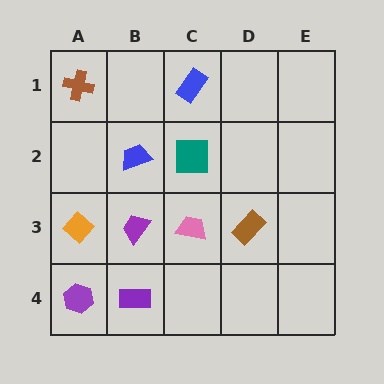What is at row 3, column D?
A brown rectangle.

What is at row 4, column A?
A purple hexagon.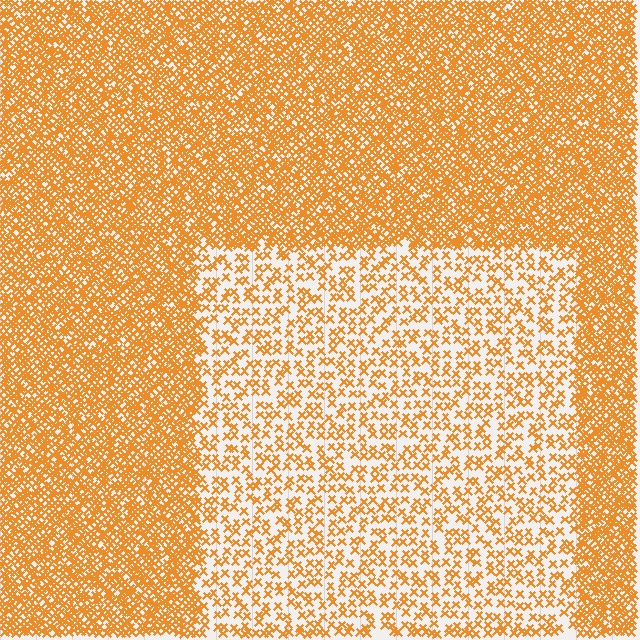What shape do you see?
I see a rectangle.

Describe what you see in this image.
The image contains small orange elements arranged at two different densities. A rectangle-shaped region is visible where the elements are less densely packed than the surrounding area.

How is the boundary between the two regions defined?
The boundary is defined by a change in element density (approximately 2.6x ratio). All elements are the same color, size, and shape.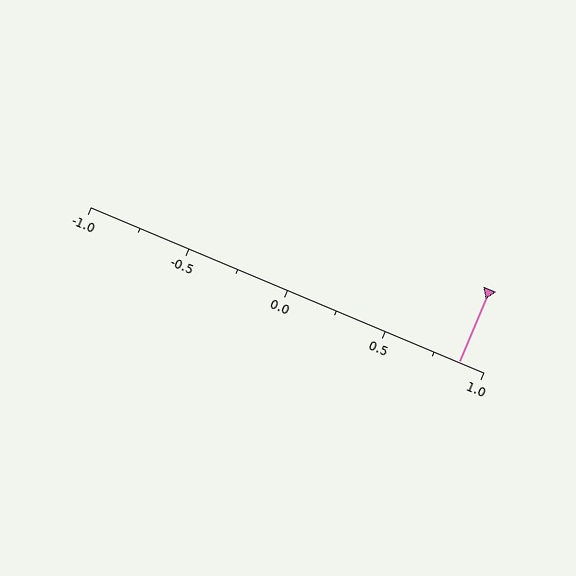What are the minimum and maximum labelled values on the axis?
The axis runs from -1.0 to 1.0.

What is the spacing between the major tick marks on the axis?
The major ticks are spaced 0.5 apart.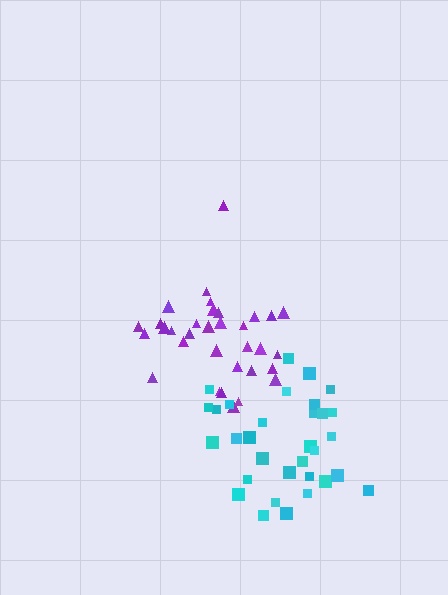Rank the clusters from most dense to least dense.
purple, cyan.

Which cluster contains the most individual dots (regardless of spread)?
Purple (33).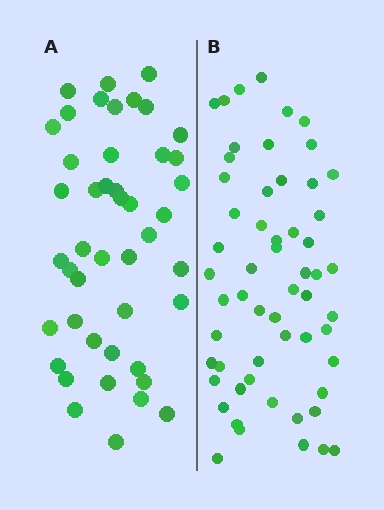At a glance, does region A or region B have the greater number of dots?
Region B (the right region) has more dots.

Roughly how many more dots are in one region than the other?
Region B has roughly 12 or so more dots than region A.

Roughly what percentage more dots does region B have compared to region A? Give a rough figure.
About 25% more.